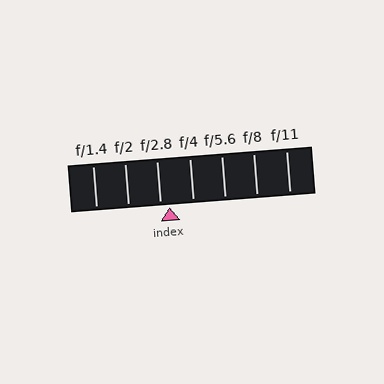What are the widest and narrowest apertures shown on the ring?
The widest aperture shown is f/1.4 and the narrowest is f/11.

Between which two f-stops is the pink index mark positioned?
The index mark is between f/2.8 and f/4.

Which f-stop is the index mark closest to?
The index mark is closest to f/2.8.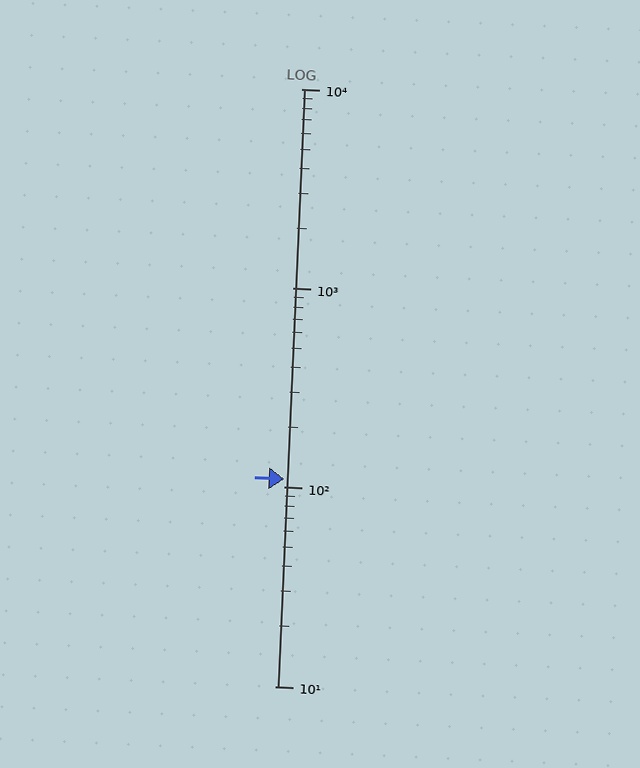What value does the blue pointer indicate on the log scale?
The pointer indicates approximately 110.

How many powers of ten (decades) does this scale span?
The scale spans 3 decades, from 10 to 10000.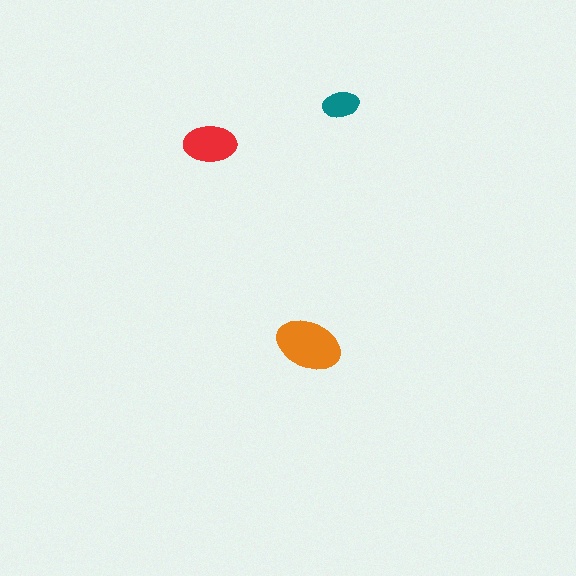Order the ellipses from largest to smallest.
the orange one, the red one, the teal one.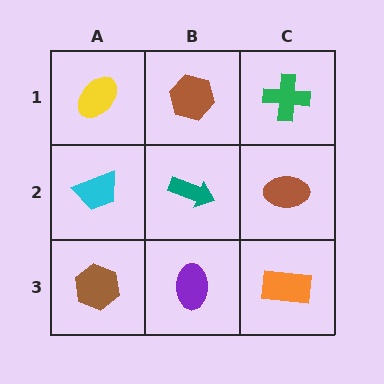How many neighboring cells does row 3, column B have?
3.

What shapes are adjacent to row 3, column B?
A teal arrow (row 2, column B), a brown hexagon (row 3, column A), an orange rectangle (row 3, column C).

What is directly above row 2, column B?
A brown hexagon.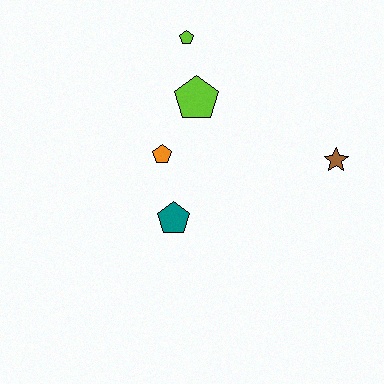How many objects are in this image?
There are 5 objects.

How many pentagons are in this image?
There are 4 pentagons.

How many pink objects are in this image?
There are no pink objects.